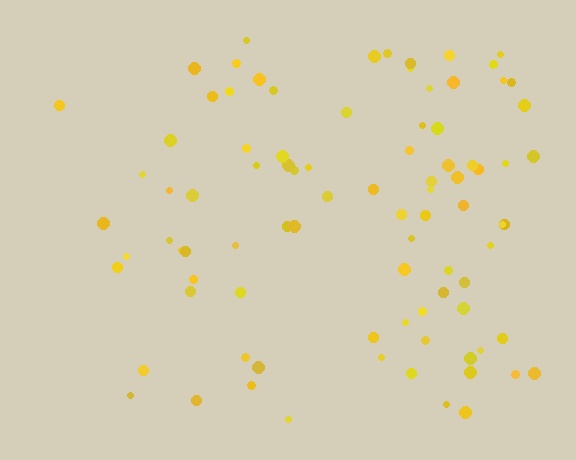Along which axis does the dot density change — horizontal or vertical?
Horizontal.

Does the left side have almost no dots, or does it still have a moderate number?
Still a moderate number, just noticeably fewer than the right.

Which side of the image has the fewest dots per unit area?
The left.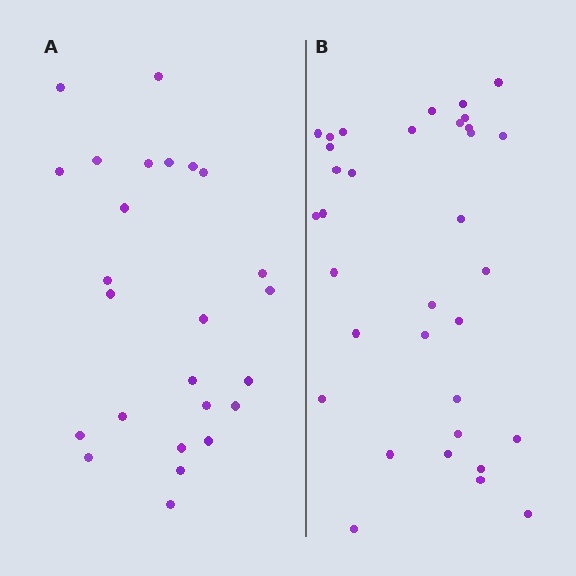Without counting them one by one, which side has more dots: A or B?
Region B (the right region) has more dots.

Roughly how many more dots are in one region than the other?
Region B has roughly 8 or so more dots than region A.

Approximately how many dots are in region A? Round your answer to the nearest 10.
About 20 dots. (The exact count is 25, which rounds to 20.)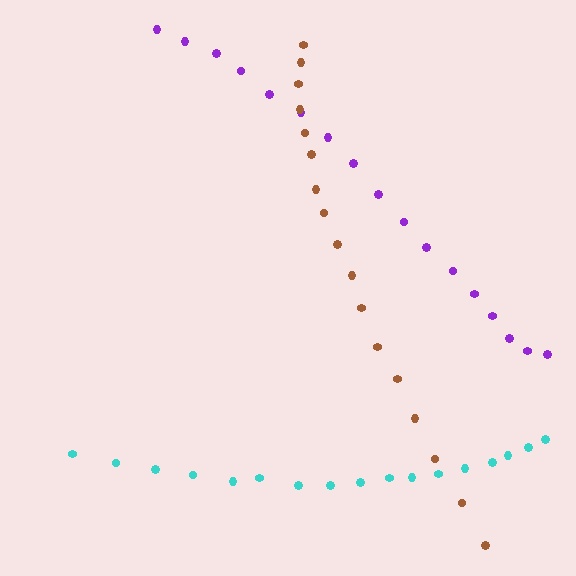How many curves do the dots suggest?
There are 3 distinct paths.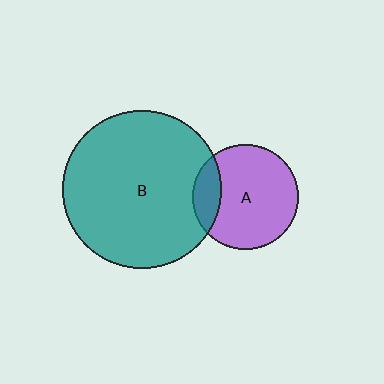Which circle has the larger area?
Circle B (teal).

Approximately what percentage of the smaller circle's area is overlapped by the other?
Approximately 15%.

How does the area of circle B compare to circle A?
Approximately 2.2 times.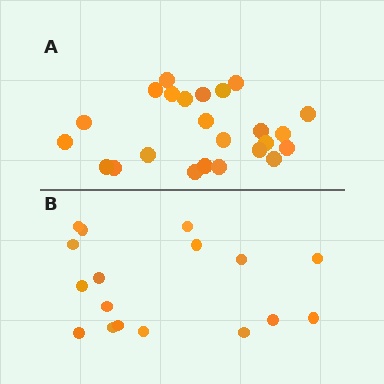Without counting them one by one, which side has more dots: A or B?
Region A (the top region) has more dots.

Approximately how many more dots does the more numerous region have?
Region A has roughly 8 or so more dots than region B.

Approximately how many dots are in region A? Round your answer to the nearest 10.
About 20 dots. (The exact count is 24, which rounds to 20.)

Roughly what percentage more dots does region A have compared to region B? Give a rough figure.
About 40% more.